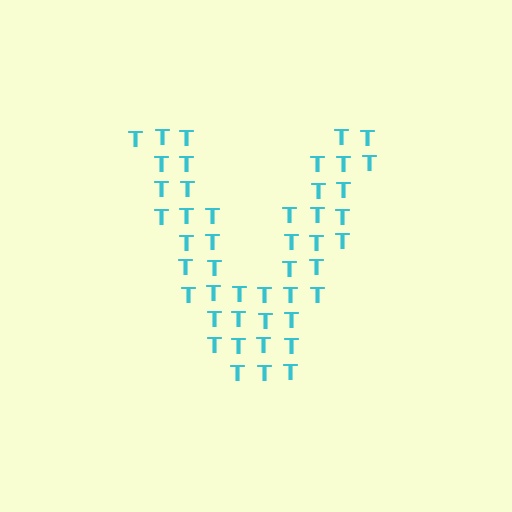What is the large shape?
The large shape is the letter V.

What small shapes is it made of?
It is made of small letter T's.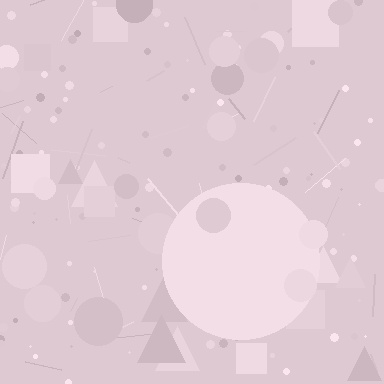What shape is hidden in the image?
A circle is hidden in the image.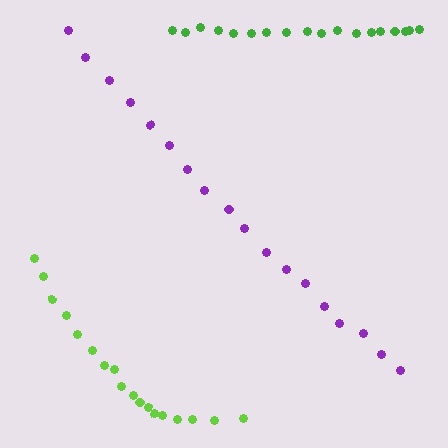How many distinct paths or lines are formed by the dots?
There are 3 distinct paths.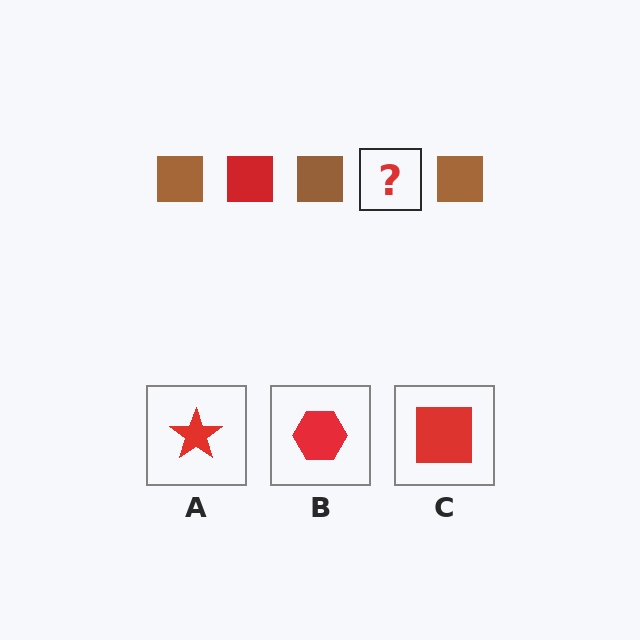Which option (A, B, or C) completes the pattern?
C.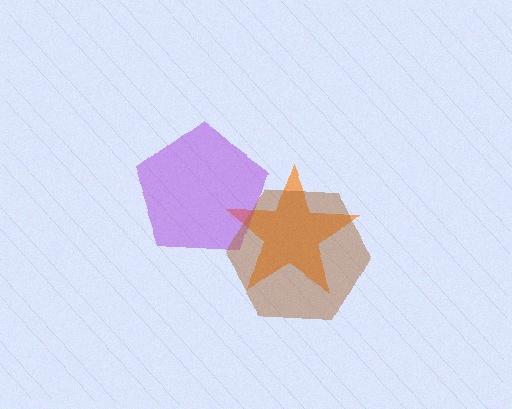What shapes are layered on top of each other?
The layered shapes are: an orange star, a purple pentagon, a brown hexagon.